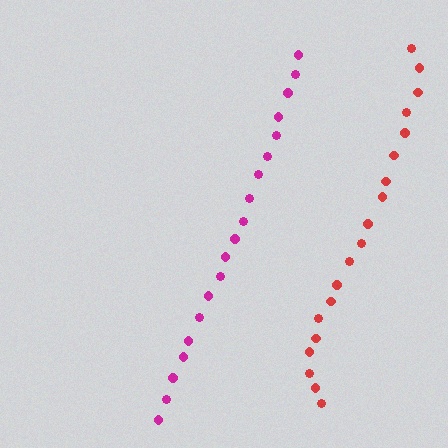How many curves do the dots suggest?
There are 2 distinct paths.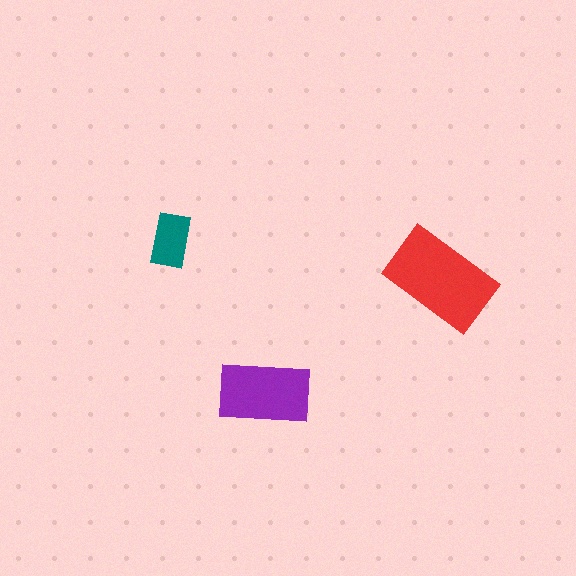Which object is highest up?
The teal rectangle is topmost.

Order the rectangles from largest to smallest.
the red one, the purple one, the teal one.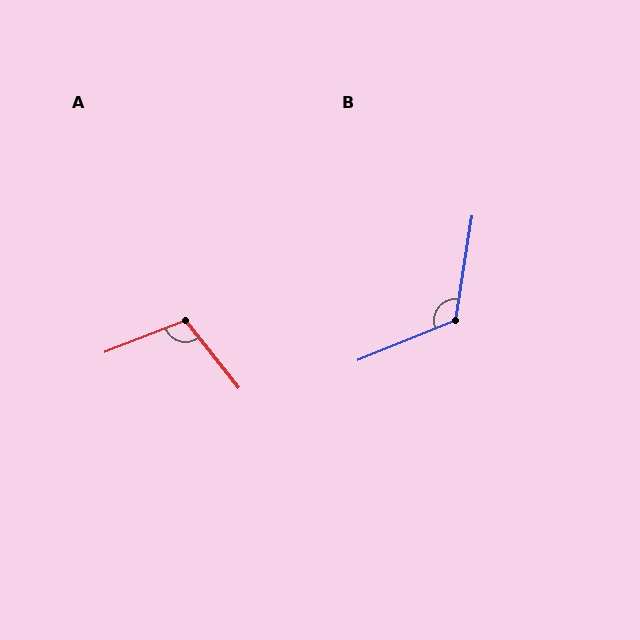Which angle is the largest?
B, at approximately 121 degrees.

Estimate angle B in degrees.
Approximately 121 degrees.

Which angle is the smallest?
A, at approximately 107 degrees.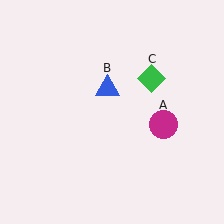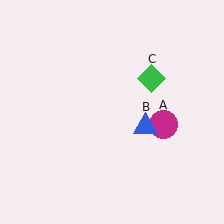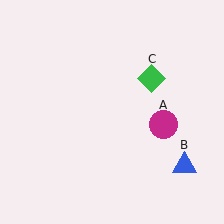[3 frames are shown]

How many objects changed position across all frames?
1 object changed position: blue triangle (object B).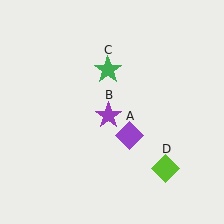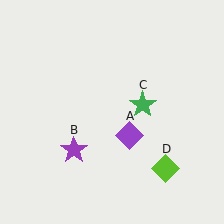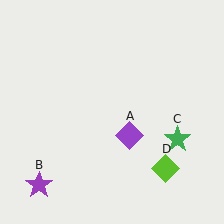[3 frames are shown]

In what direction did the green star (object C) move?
The green star (object C) moved down and to the right.